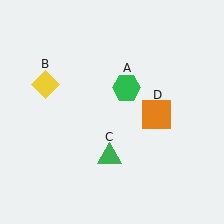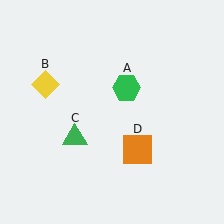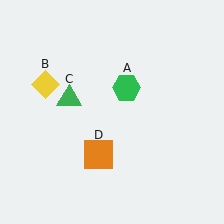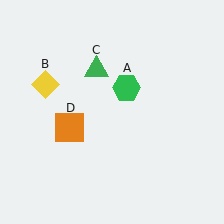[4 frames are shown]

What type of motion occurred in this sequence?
The green triangle (object C), orange square (object D) rotated clockwise around the center of the scene.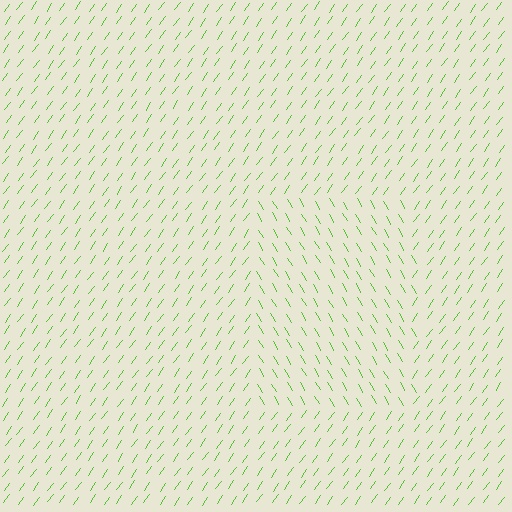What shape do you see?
I see a rectangle.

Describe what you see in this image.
The image is filled with small lime line segments. A rectangle region in the image has lines oriented differently from the surrounding lines, creating a visible texture boundary.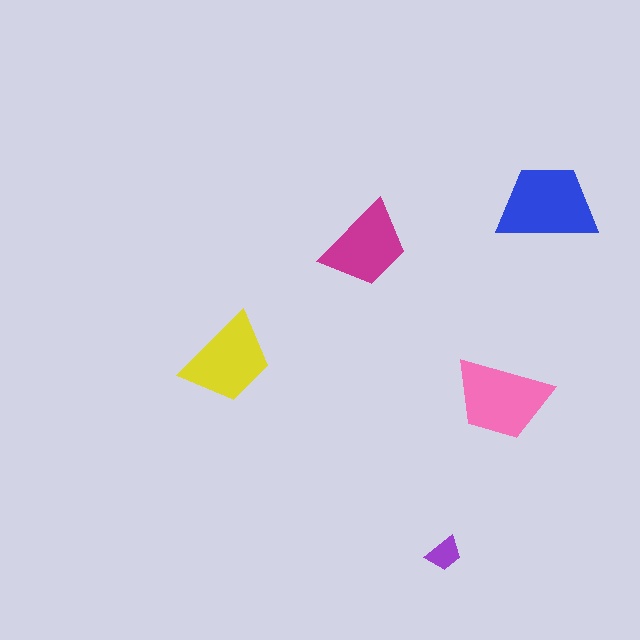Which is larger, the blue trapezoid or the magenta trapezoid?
The blue one.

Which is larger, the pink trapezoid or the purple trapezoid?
The pink one.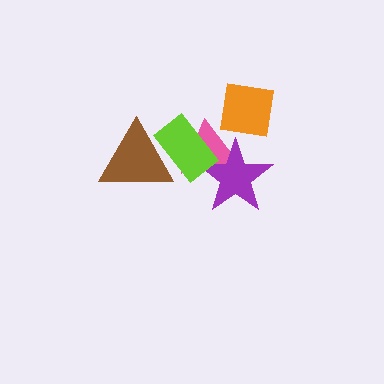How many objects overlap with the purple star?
2 objects overlap with the purple star.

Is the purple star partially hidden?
Yes, it is partially covered by another shape.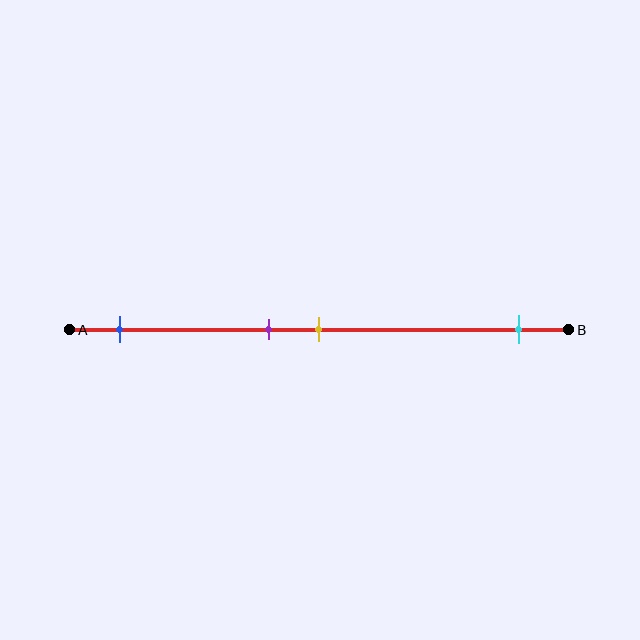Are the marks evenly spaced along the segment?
No, the marks are not evenly spaced.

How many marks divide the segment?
There are 4 marks dividing the segment.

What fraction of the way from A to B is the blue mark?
The blue mark is approximately 10% (0.1) of the way from A to B.